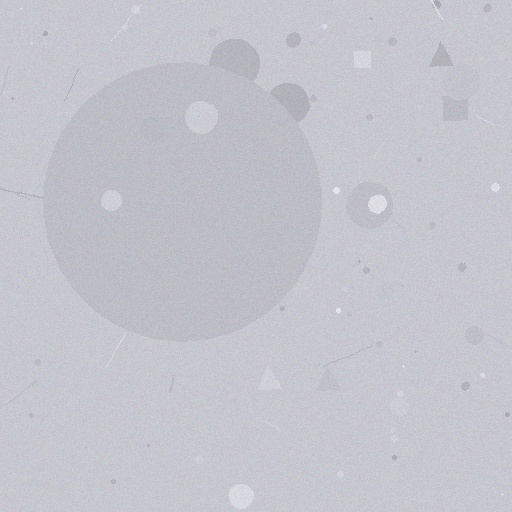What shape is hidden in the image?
A circle is hidden in the image.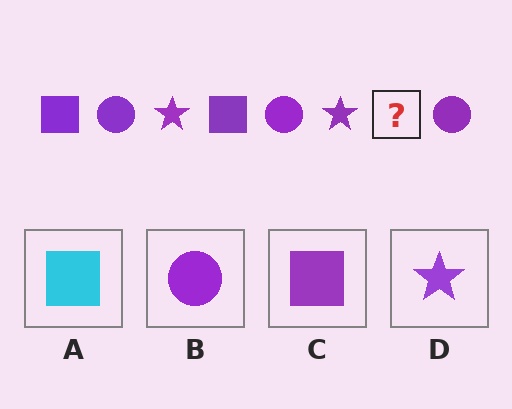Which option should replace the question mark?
Option C.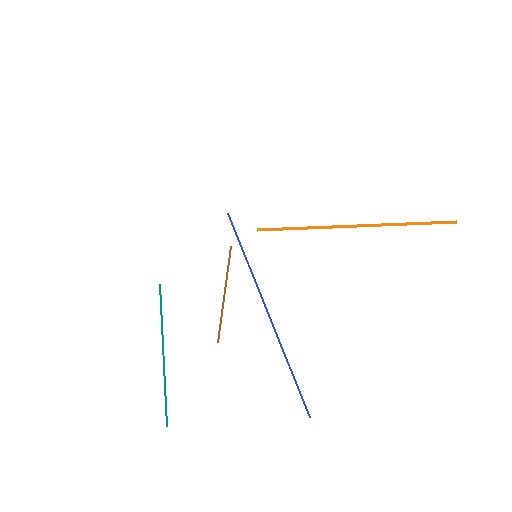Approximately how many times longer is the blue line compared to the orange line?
The blue line is approximately 1.1 times the length of the orange line.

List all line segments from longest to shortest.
From longest to shortest: blue, orange, teal, brown.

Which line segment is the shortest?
The brown line is the shortest at approximately 97 pixels.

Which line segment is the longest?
The blue line is the longest at approximately 219 pixels.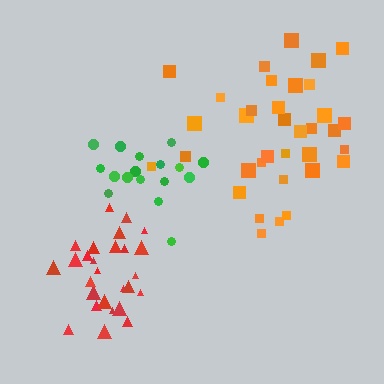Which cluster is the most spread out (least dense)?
Orange.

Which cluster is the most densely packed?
Red.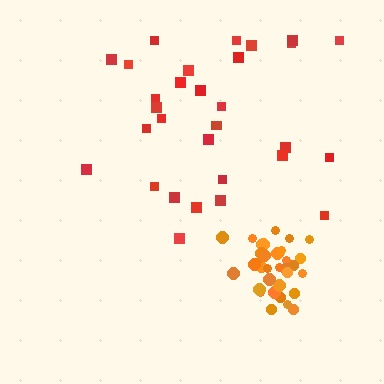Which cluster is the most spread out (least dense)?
Red.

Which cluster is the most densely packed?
Orange.